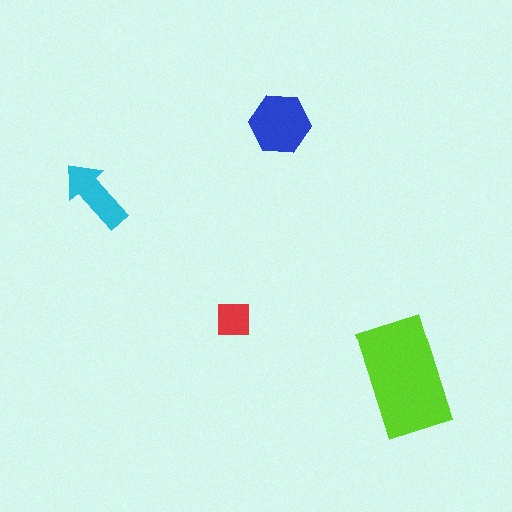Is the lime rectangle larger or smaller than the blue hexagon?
Larger.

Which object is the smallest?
The red square.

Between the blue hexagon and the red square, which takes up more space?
The blue hexagon.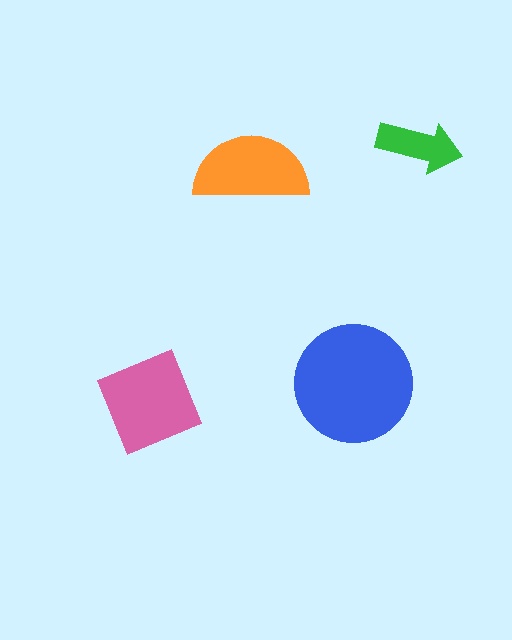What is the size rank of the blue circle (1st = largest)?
1st.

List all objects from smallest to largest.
The green arrow, the orange semicircle, the pink diamond, the blue circle.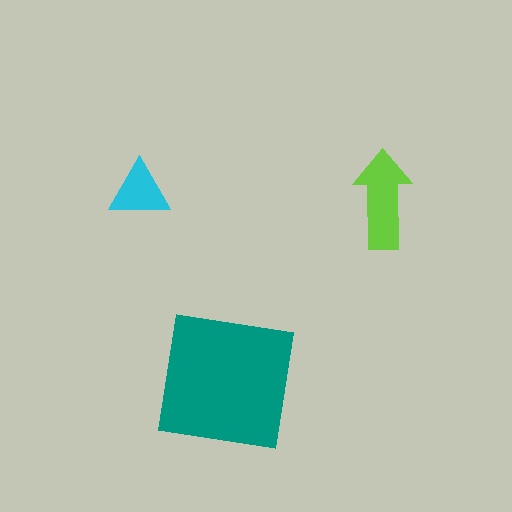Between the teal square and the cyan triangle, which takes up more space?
The teal square.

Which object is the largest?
The teal square.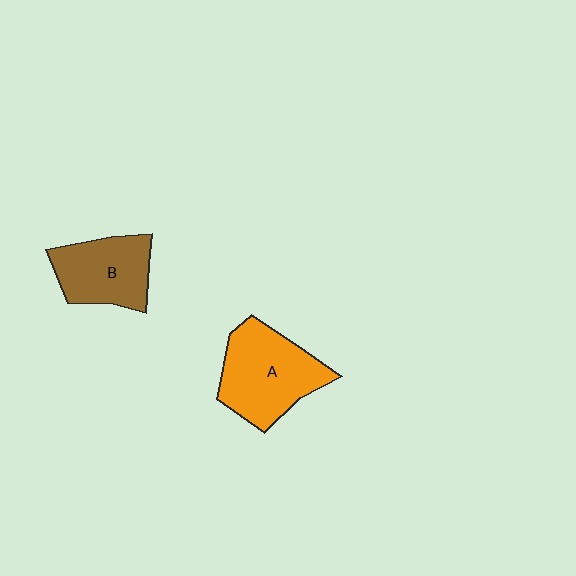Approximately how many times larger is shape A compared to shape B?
Approximately 1.3 times.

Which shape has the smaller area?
Shape B (brown).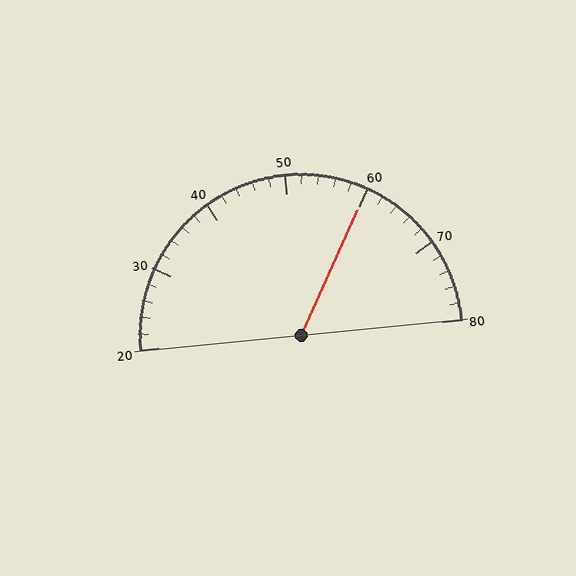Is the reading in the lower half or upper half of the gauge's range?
The reading is in the upper half of the range (20 to 80).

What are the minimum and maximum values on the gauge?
The gauge ranges from 20 to 80.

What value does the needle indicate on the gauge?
The needle indicates approximately 60.